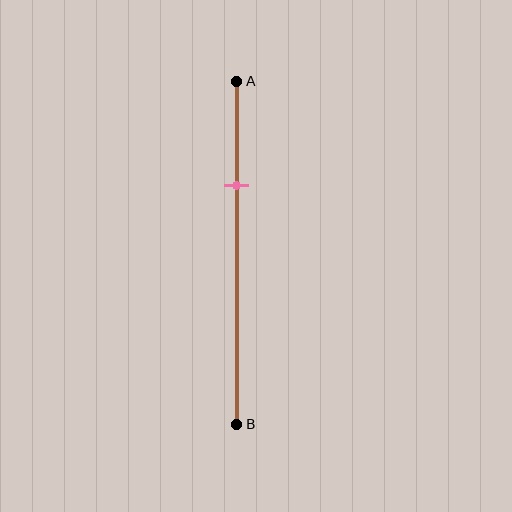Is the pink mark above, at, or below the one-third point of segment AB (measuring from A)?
The pink mark is approximately at the one-third point of segment AB.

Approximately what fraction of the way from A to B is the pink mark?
The pink mark is approximately 30% of the way from A to B.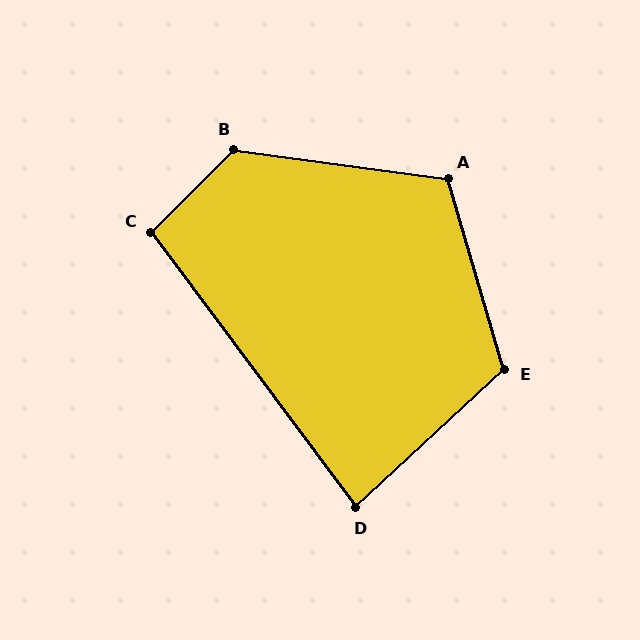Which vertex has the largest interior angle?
B, at approximately 128 degrees.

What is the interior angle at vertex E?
Approximately 117 degrees (obtuse).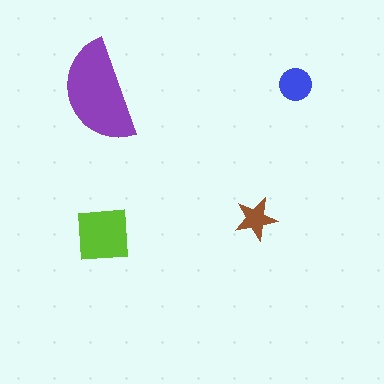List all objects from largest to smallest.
The purple semicircle, the lime square, the blue circle, the brown star.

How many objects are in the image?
There are 4 objects in the image.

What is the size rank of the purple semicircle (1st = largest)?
1st.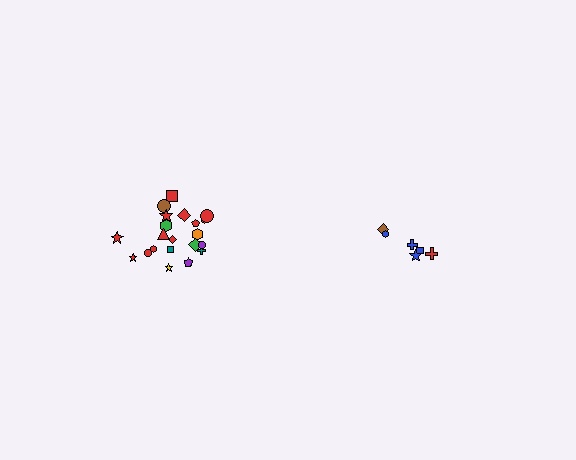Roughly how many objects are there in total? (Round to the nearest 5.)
Roughly 30 objects in total.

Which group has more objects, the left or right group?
The left group.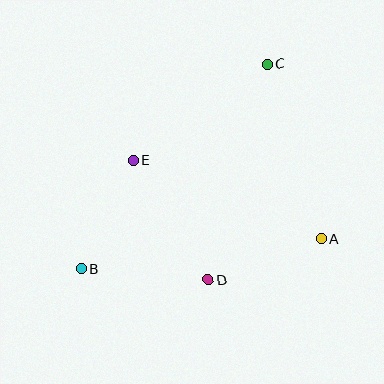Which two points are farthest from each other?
Points B and C are farthest from each other.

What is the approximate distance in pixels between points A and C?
The distance between A and C is approximately 183 pixels.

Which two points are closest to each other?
Points B and E are closest to each other.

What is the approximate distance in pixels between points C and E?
The distance between C and E is approximately 166 pixels.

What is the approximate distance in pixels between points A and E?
The distance between A and E is approximately 204 pixels.